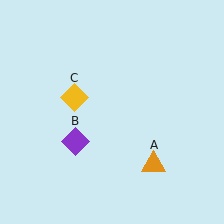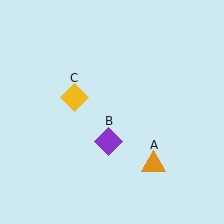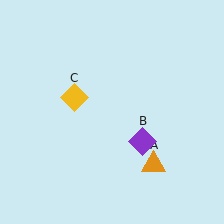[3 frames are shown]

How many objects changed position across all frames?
1 object changed position: purple diamond (object B).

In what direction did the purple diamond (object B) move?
The purple diamond (object B) moved right.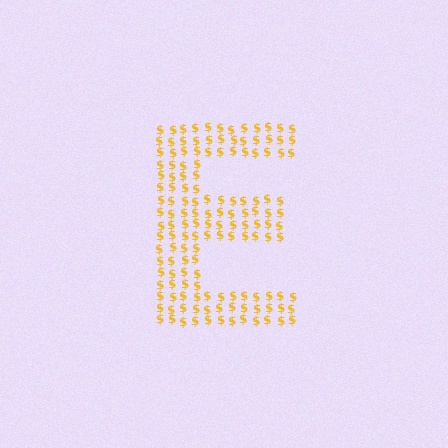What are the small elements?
The small elements are dollar signs.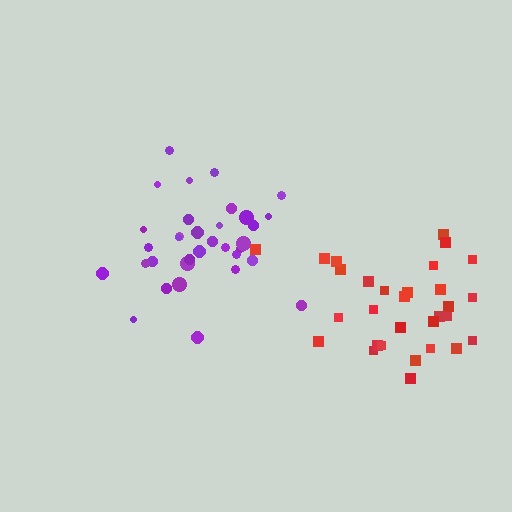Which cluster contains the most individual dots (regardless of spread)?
Purple (34).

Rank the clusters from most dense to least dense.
purple, red.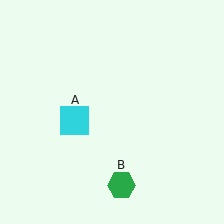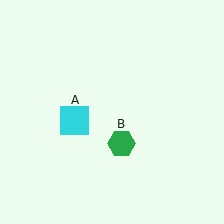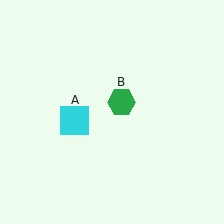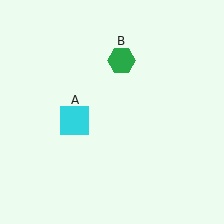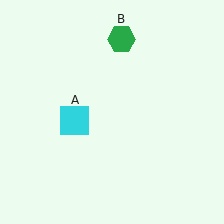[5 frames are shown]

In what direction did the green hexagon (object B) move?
The green hexagon (object B) moved up.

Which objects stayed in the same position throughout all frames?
Cyan square (object A) remained stationary.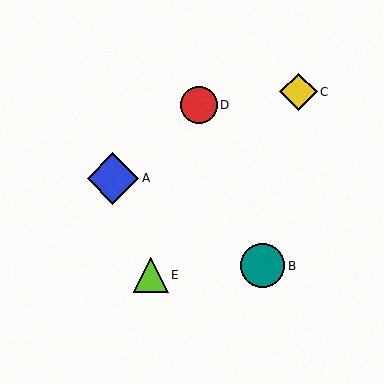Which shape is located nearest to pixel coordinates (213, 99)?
The red circle (labeled D) at (199, 105) is nearest to that location.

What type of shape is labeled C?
Shape C is a yellow diamond.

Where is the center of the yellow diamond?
The center of the yellow diamond is at (298, 92).